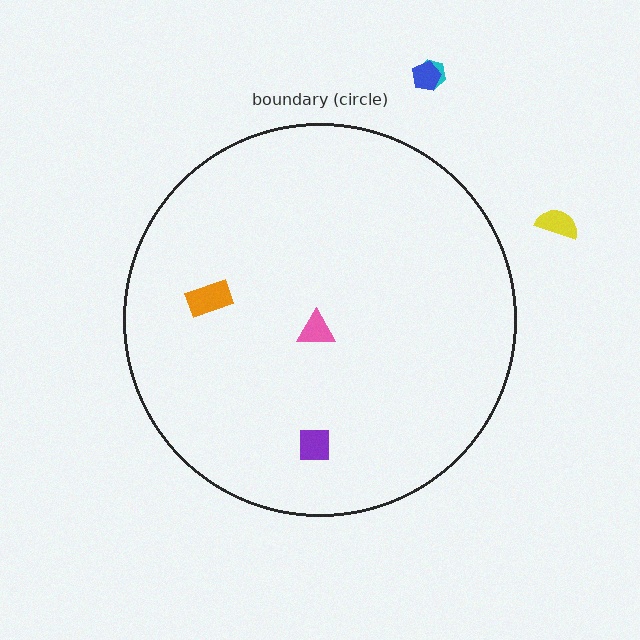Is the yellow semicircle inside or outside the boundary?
Outside.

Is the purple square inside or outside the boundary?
Inside.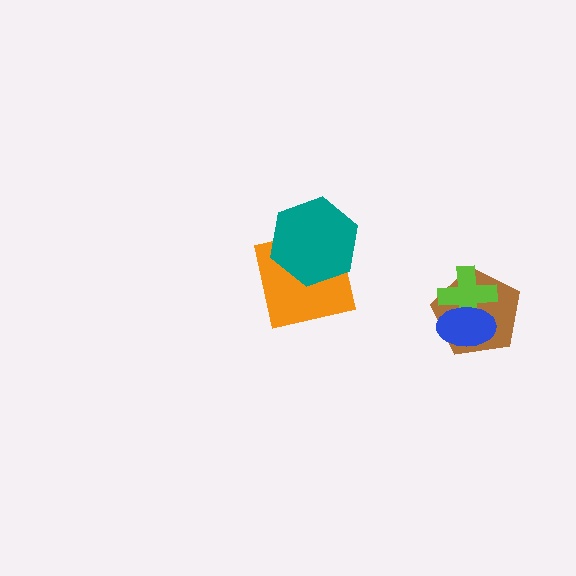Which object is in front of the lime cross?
The blue ellipse is in front of the lime cross.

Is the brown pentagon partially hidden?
Yes, it is partially covered by another shape.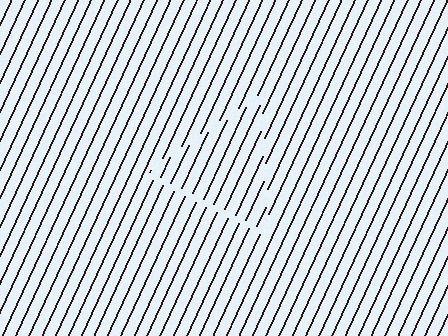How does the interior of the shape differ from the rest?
The interior of the shape contains the same grating, shifted by half a period — the contour is defined by the phase discontinuity where line-ends from the inner and outer gratings abut.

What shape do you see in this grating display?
An illusory triangle. The interior of the shape contains the same grating, shifted by half a period — the contour is defined by the phase discontinuity where line-ends from the inner and outer gratings abut.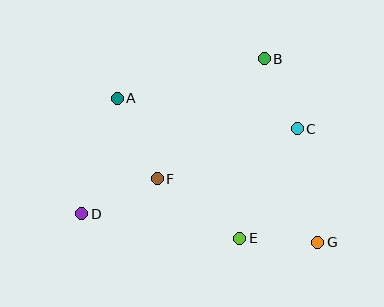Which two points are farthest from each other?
Points A and G are farthest from each other.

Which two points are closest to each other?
Points B and C are closest to each other.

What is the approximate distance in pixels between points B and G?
The distance between B and G is approximately 191 pixels.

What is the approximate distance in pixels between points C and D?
The distance between C and D is approximately 232 pixels.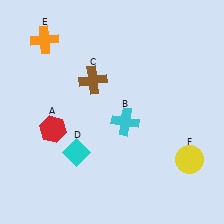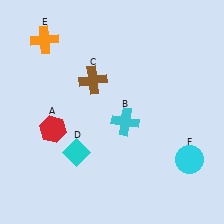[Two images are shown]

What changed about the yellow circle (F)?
In Image 1, F is yellow. In Image 2, it changed to cyan.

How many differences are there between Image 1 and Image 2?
There is 1 difference between the two images.